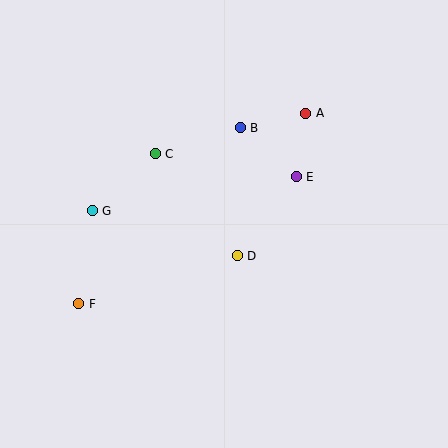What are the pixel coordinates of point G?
Point G is at (92, 211).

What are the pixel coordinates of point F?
Point F is at (79, 304).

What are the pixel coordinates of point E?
Point E is at (296, 177).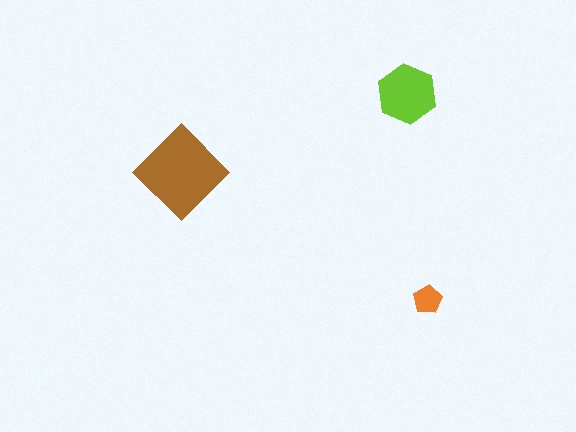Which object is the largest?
The brown diamond.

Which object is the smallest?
The orange pentagon.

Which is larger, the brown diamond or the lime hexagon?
The brown diamond.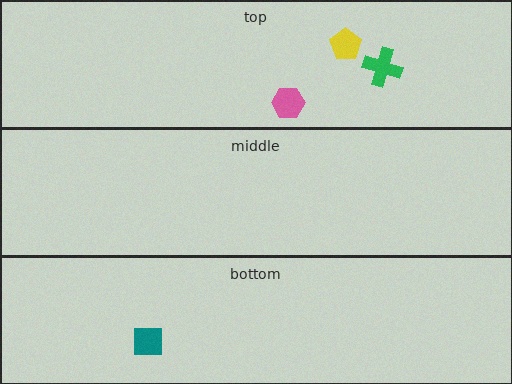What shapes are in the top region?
The pink hexagon, the yellow pentagon, the green cross.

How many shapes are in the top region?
3.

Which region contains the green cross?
The top region.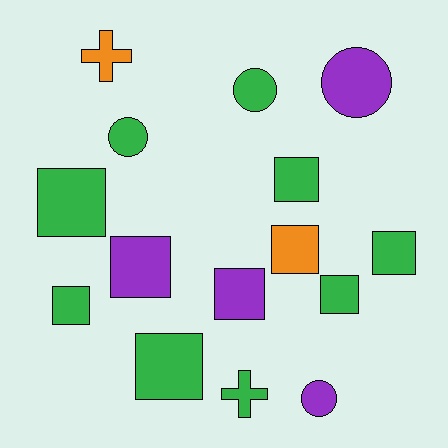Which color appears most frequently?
Green, with 9 objects.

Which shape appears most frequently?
Square, with 9 objects.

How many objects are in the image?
There are 15 objects.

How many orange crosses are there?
There is 1 orange cross.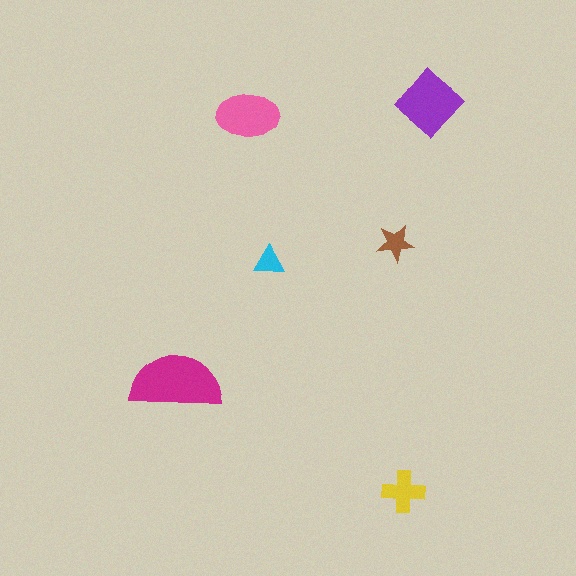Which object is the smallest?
The cyan triangle.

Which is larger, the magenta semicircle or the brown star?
The magenta semicircle.